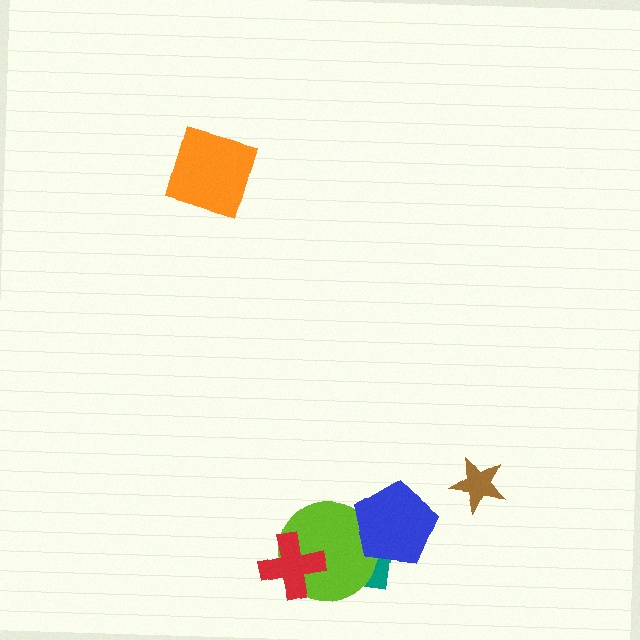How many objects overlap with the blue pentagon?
2 objects overlap with the blue pentagon.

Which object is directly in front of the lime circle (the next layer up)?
The blue pentagon is directly in front of the lime circle.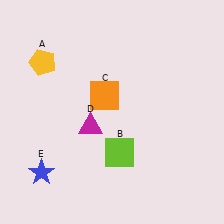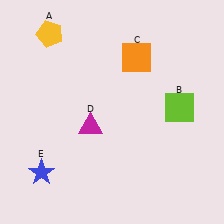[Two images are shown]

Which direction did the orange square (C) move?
The orange square (C) moved up.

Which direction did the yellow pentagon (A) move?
The yellow pentagon (A) moved up.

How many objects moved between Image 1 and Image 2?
3 objects moved between the two images.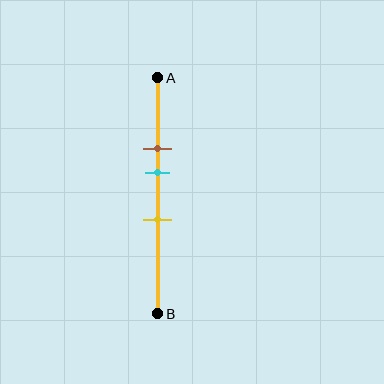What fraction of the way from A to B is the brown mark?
The brown mark is approximately 30% (0.3) of the way from A to B.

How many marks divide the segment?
There are 3 marks dividing the segment.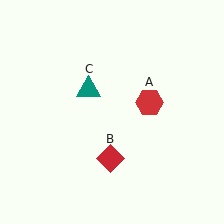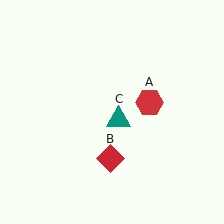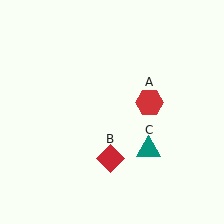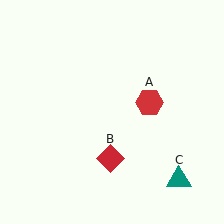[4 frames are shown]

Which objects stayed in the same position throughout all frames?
Red hexagon (object A) and red diamond (object B) remained stationary.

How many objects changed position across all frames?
1 object changed position: teal triangle (object C).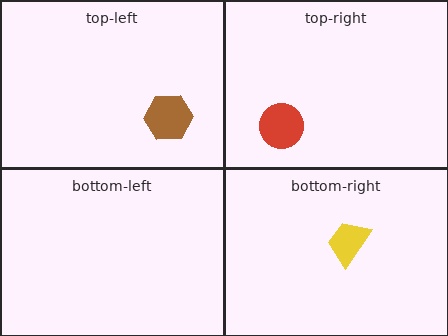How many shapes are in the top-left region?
1.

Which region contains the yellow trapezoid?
The bottom-right region.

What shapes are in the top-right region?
The red circle.